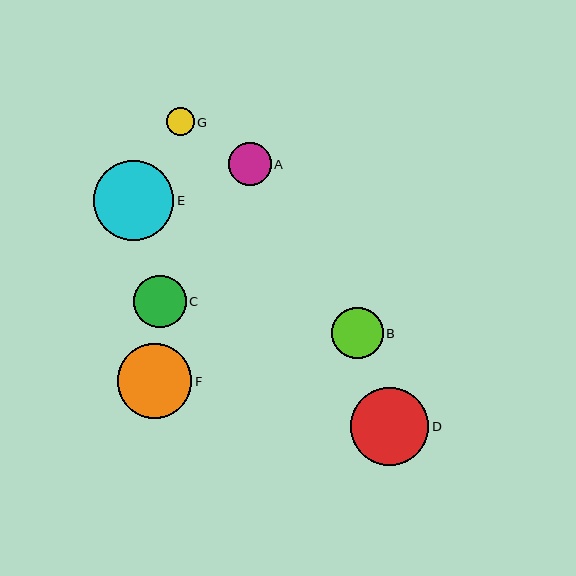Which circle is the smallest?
Circle G is the smallest with a size of approximately 28 pixels.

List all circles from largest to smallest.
From largest to smallest: E, D, F, C, B, A, G.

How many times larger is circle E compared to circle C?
Circle E is approximately 1.5 times the size of circle C.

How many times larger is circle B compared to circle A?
Circle B is approximately 1.2 times the size of circle A.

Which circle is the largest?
Circle E is the largest with a size of approximately 80 pixels.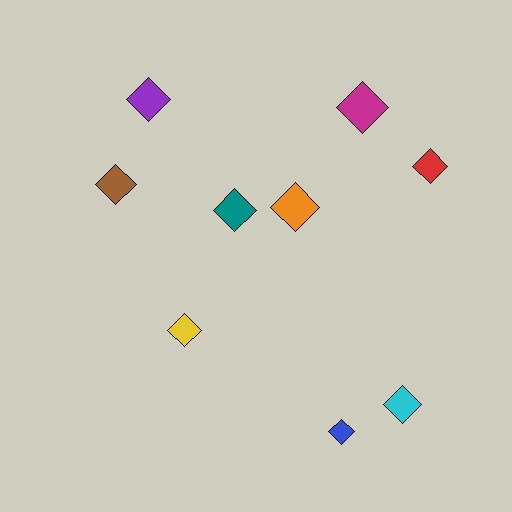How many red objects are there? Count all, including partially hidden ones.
There is 1 red object.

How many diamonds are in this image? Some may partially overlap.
There are 9 diamonds.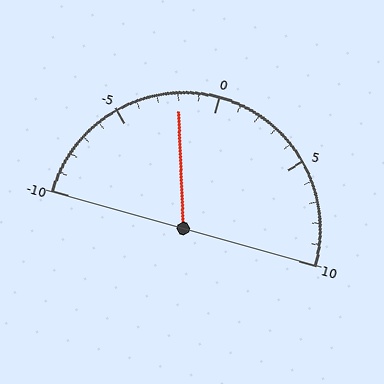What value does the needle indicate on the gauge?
The needle indicates approximately -2.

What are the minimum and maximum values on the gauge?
The gauge ranges from -10 to 10.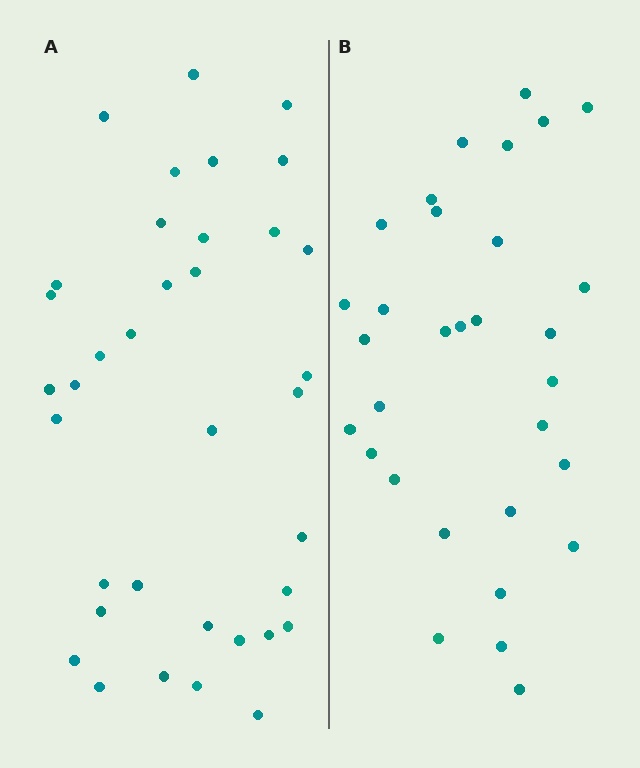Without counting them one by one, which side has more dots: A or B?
Region A (the left region) has more dots.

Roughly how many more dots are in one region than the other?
Region A has about 5 more dots than region B.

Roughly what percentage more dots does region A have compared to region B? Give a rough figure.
About 15% more.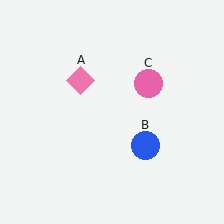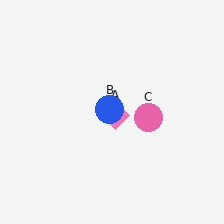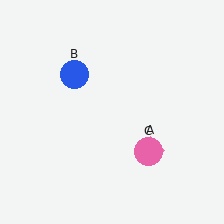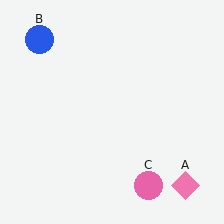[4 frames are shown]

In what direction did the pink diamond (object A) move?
The pink diamond (object A) moved down and to the right.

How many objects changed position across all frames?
3 objects changed position: pink diamond (object A), blue circle (object B), pink circle (object C).